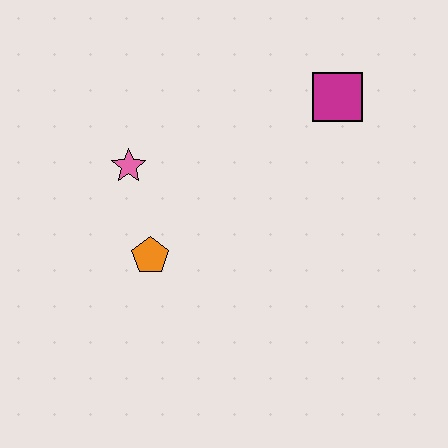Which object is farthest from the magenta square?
The orange pentagon is farthest from the magenta square.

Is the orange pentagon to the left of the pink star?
No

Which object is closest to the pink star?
The orange pentagon is closest to the pink star.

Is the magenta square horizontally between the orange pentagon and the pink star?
No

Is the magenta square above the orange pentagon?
Yes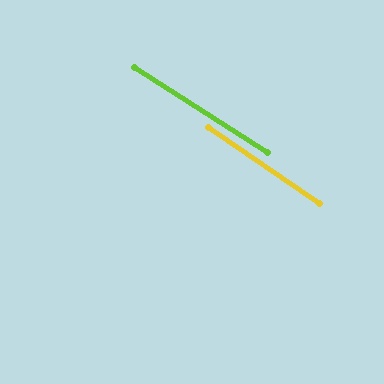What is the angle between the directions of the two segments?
Approximately 2 degrees.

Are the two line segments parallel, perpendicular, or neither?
Parallel — their directions differ by only 1.6°.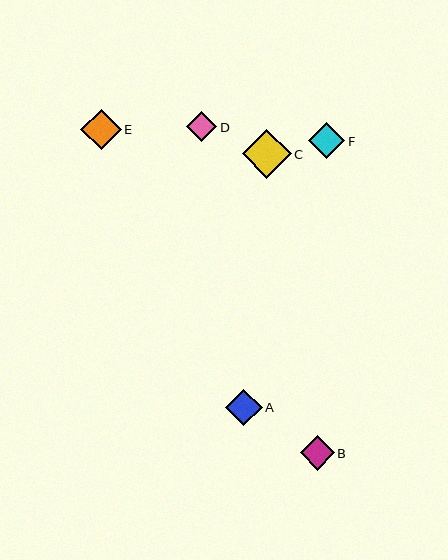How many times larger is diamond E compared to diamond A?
Diamond E is approximately 1.1 times the size of diamond A.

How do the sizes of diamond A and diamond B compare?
Diamond A and diamond B are approximately the same size.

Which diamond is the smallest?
Diamond D is the smallest with a size of approximately 30 pixels.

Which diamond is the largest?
Diamond C is the largest with a size of approximately 49 pixels.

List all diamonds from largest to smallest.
From largest to smallest: C, E, A, F, B, D.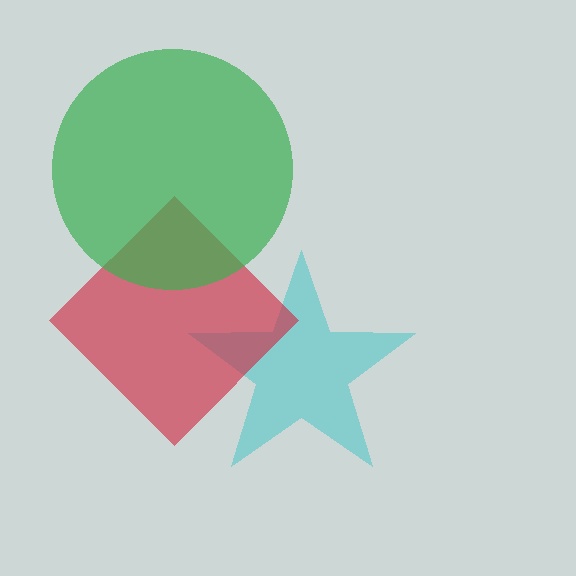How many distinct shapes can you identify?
There are 3 distinct shapes: a cyan star, a red diamond, a green circle.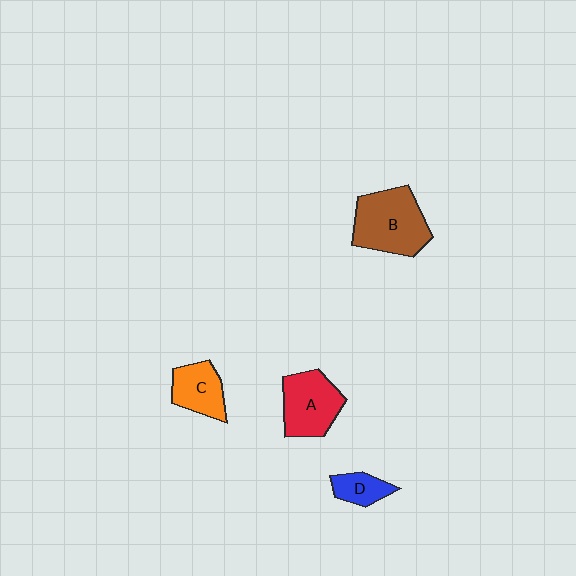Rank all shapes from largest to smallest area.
From largest to smallest: B (brown), A (red), C (orange), D (blue).